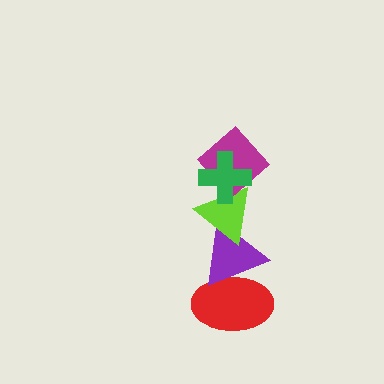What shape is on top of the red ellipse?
The purple triangle is on top of the red ellipse.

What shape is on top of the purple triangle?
The lime triangle is on top of the purple triangle.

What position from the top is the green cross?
The green cross is 1st from the top.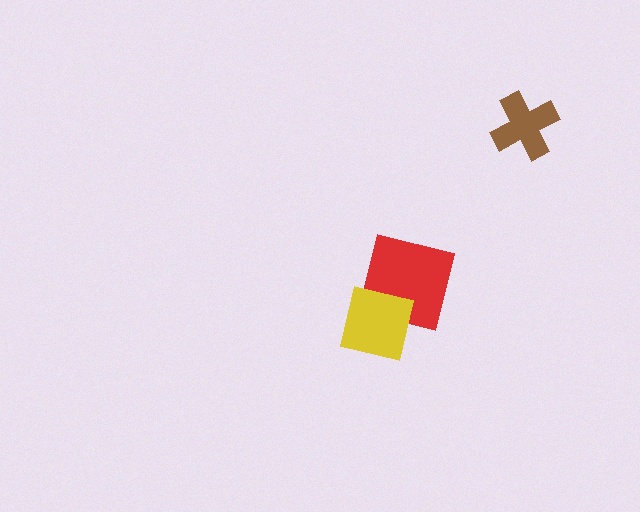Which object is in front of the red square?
The yellow square is in front of the red square.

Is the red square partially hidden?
Yes, it is partially covered by another shape.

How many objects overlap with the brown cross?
0 objects overlap with the brown cross.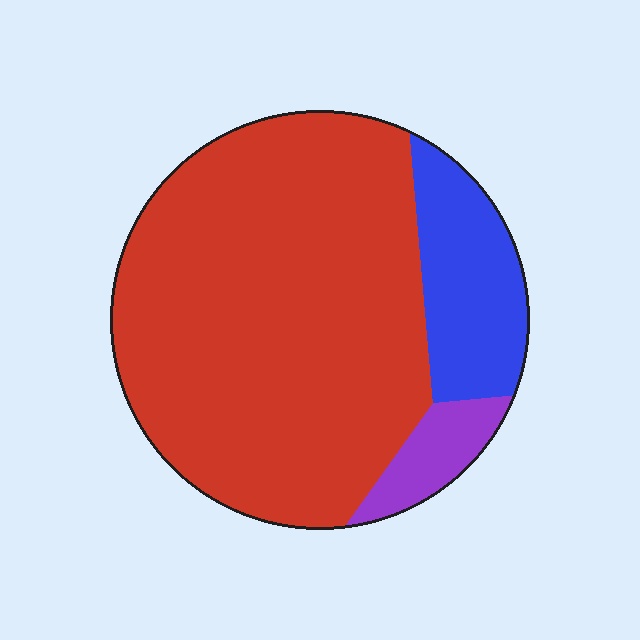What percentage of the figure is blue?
Blue covers around 15% of the figure.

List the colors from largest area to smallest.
From largest to smallest: red, blue, purple.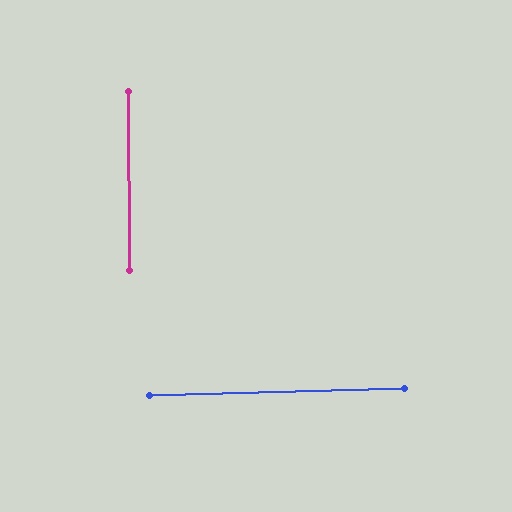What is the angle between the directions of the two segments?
Approximately 89 degrees.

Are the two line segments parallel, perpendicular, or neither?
Perpendicular — they meet at approximately 89°.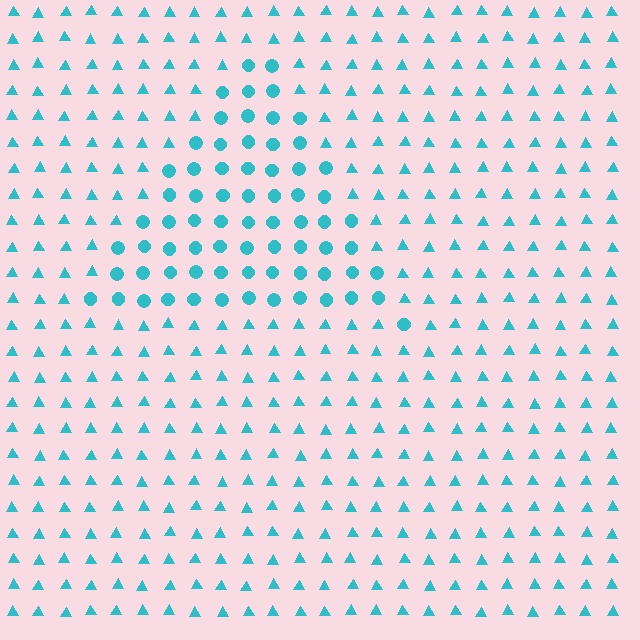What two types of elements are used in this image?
The image uses circles inside the triangle region and triangles outside it.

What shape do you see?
I see a triangle.